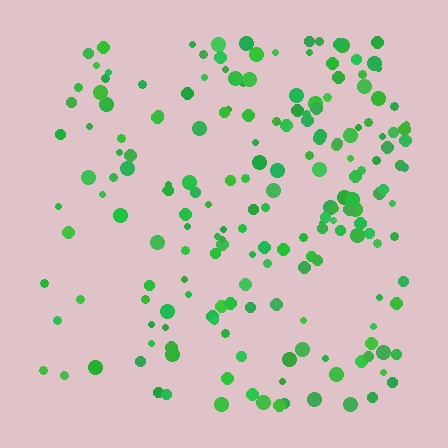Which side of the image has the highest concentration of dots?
The right.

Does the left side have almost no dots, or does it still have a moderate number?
Still a moderate number, just noticeably fewer than the right.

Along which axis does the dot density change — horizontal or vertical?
Horizontal.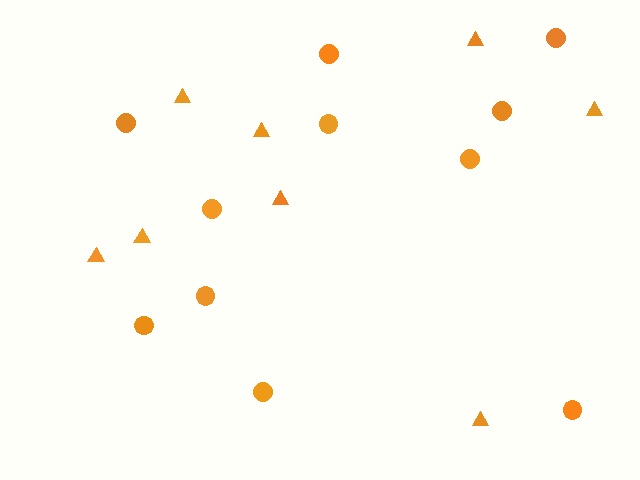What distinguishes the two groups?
There are 2 groups: one group of circles (11) and one group of triangles (8).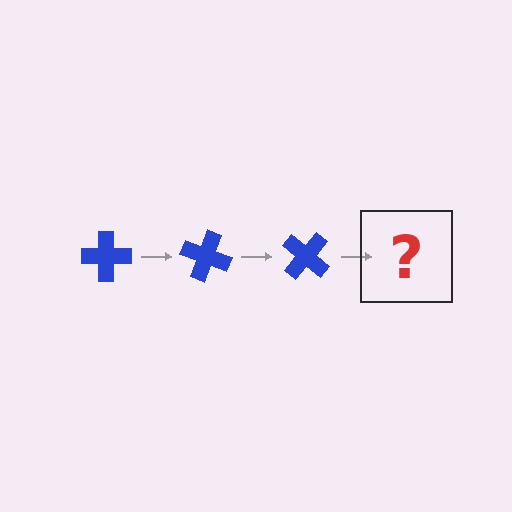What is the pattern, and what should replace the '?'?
The pattern is that the cross rotates 20 degrees each step. The '?' should be a blue cross rotated 60 degrees.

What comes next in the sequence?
The next element should be a blue cross rotated 60 degrees.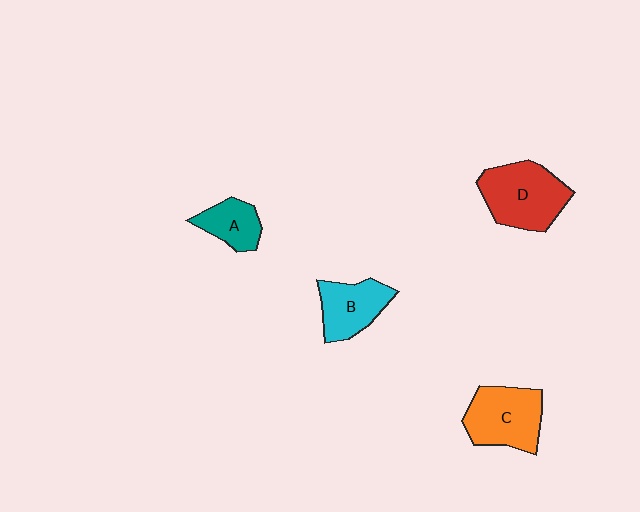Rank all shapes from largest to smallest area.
From largest to smallest: D (red), C (orange), B (cyan), A (teal).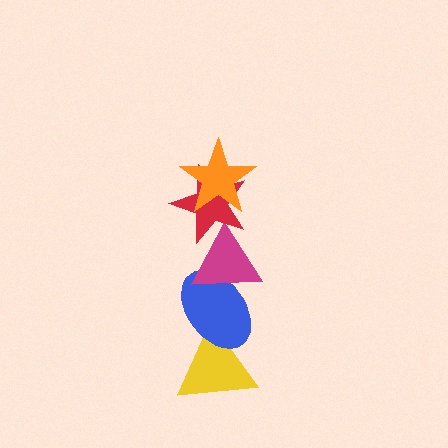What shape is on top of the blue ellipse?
The magenta triangle is on top of the blue ellipse.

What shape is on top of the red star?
The orange star is on top of the red star.